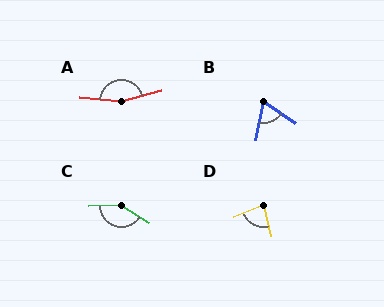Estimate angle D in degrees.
Approximately 80 degrees.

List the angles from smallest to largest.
B (67°), D (80°), C (146°), A (159°).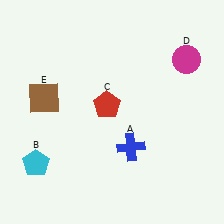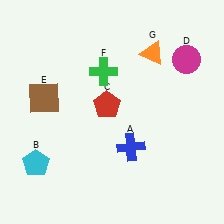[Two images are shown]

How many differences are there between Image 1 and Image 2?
There are 2 differences between the two images.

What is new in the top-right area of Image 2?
An orange triangle (G) was added in the top-right area of Image 2.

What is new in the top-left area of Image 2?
A green cross (F) was added in the top-left area of Image 2.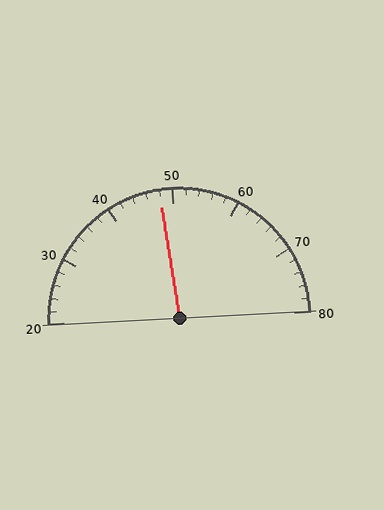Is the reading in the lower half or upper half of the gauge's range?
The reading is in the lower half of the range (20 to 80).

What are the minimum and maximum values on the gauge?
The gauge ranges from 20 to 80.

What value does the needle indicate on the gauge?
The needle indicates approximately 48.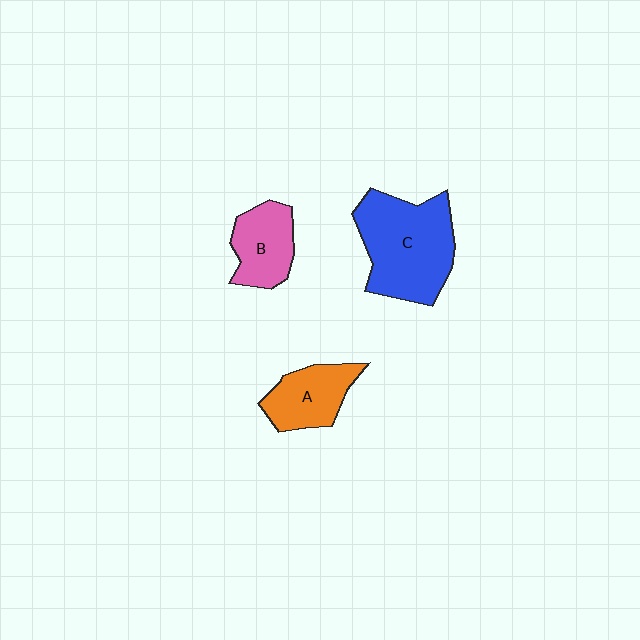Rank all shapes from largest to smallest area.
From largest to smallest: C (blue), A (orange), B (pink).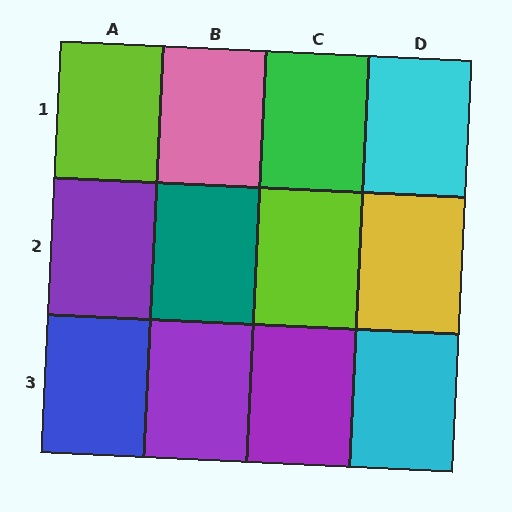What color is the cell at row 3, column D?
Cyan.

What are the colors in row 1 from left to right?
Lime, pink, green, cyan.